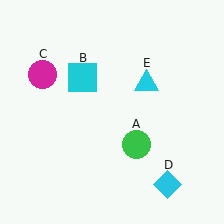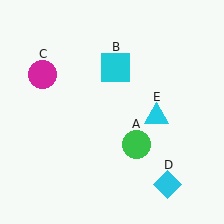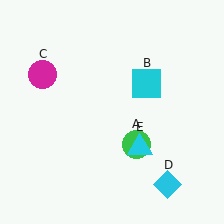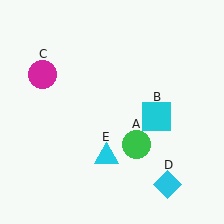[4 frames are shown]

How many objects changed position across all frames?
2 objects changed position: cyan square (object B), cyan triangle (object E).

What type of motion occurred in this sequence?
The cyan square (object B), cyan triangle (object E) rotated clockwise around the center of the scene.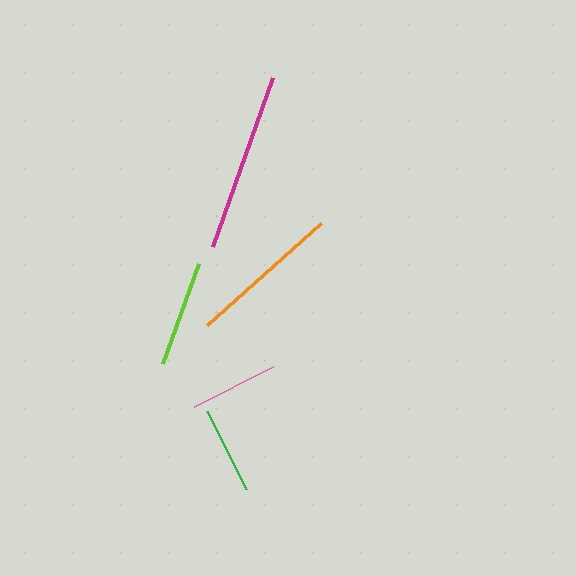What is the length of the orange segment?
The orange segment is approximately 153 pixels long.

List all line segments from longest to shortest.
From longest to shortest: magenta, orange, lime, pink, green.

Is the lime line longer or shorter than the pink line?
The lime line is longer than the pink line.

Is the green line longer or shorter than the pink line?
The pink line is longer than the green line.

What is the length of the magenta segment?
The magenta segment is approximately 180 pixels long.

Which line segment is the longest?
The magenta line is the longest at approximately 180 pixels.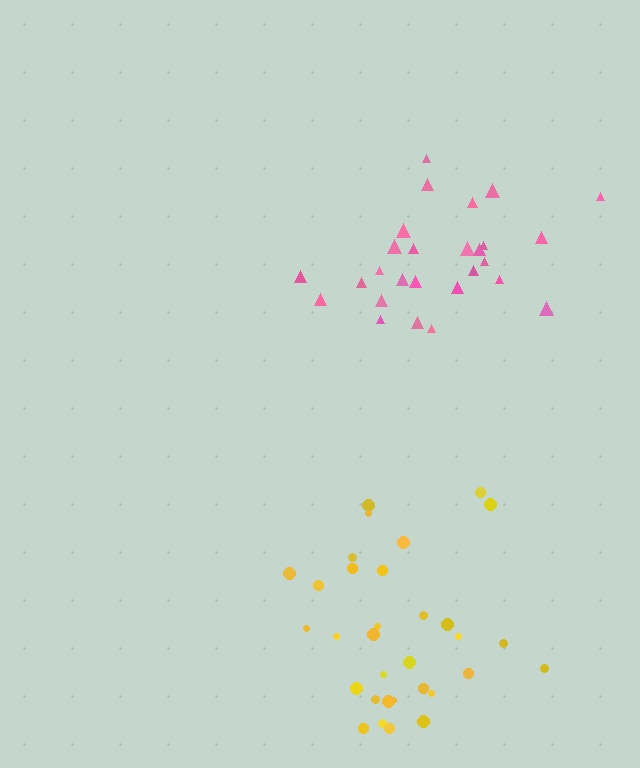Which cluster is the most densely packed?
Yellow.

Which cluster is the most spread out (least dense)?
Pink.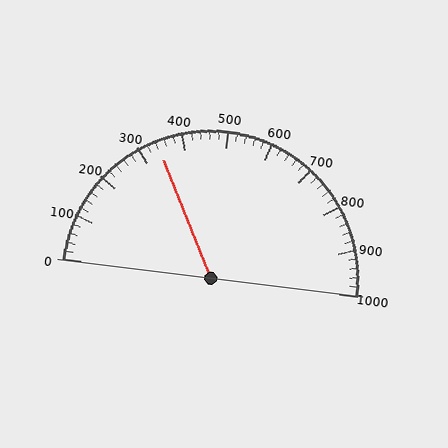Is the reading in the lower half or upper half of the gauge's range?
The reading is in the lower half of the range (0 to 1000).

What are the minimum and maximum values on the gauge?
The gauge ranges from 0 to 1000.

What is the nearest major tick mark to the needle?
The nearest major tick mark is 300.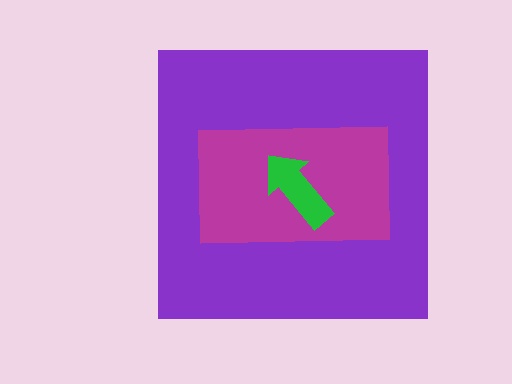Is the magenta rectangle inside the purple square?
Yes.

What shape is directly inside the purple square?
The magenta rectangle.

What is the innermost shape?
The green arrow.